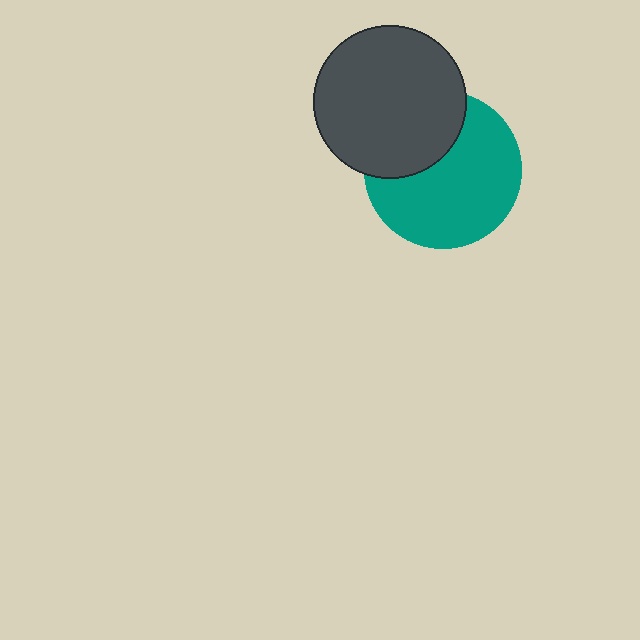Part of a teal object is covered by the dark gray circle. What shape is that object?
It is a circle.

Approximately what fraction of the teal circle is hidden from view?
Roughly 33% of the teal circle is hidden behind the dark gray circle.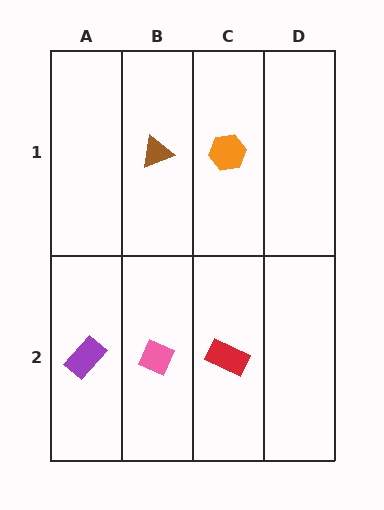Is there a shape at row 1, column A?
No, that cell is empty.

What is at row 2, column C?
A red rectangle.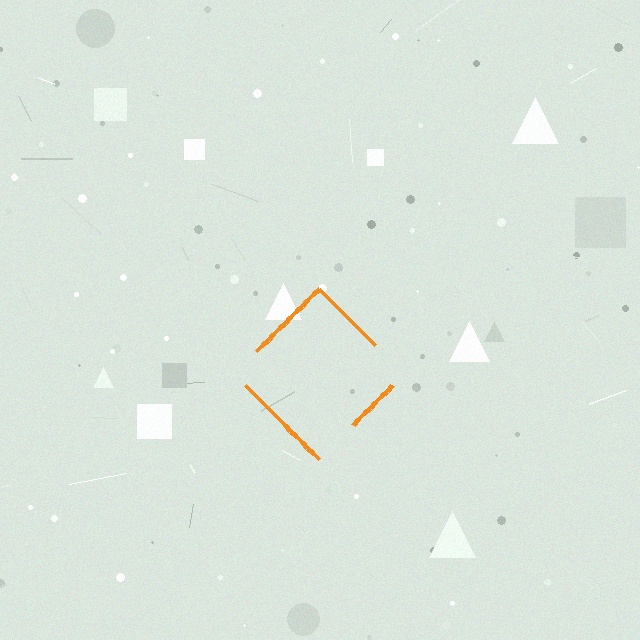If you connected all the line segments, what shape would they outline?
They would outline a diamond.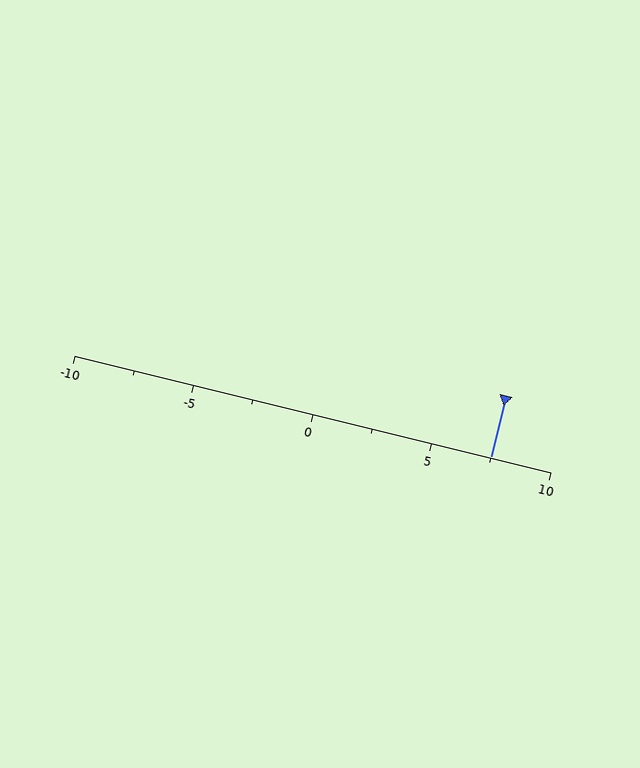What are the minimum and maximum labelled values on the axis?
The axis runs from -10 to 10.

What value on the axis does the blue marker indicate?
The marker indicates approximately 7.5.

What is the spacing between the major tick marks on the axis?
The major ticks are spaced 5 apart.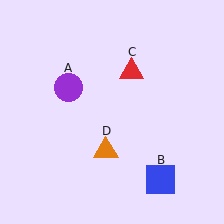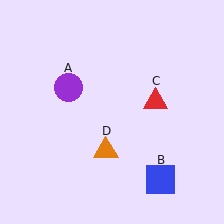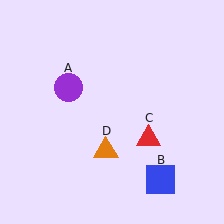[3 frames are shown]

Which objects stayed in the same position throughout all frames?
Purple circle (object A) and blue square (object B) and orange triangle (object D) remained stationary.